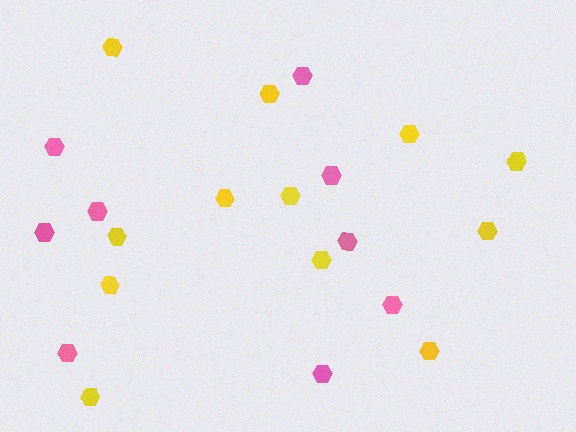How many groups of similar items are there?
There are 2 groups: one group of pink hexagons (9) and one group of yellow hexagons (12).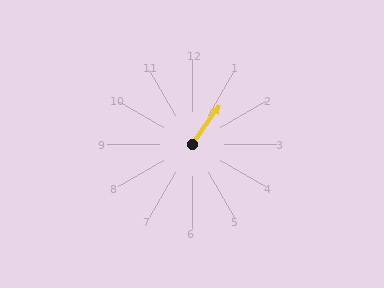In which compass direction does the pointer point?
Northeast.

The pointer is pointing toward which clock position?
Roughly 1 o'clock.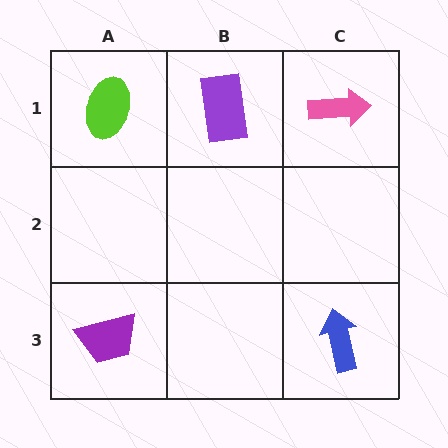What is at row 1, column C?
A pink arrow.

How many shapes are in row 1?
3 shapes.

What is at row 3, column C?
A blue arrow.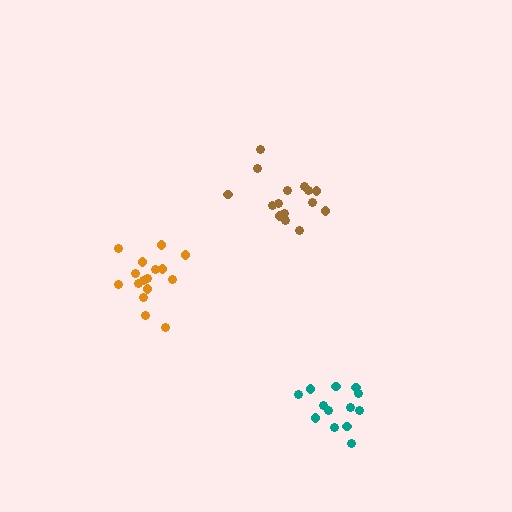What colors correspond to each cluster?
The clusters are colored: brown, orange, teal.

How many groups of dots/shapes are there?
There are 3 groups.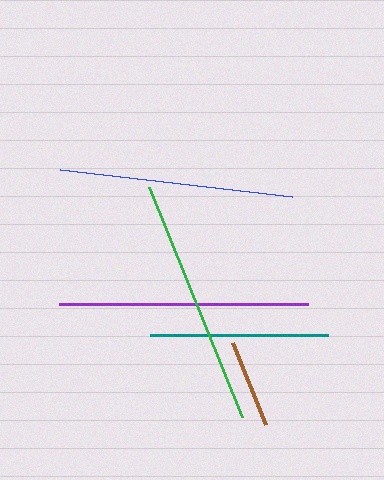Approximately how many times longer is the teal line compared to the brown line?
The teal line is approximately 2.0 times the length of the brown line.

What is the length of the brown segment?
The brown segment is approximately 89 pixels long.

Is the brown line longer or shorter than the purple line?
The purple line is longer than the brown line.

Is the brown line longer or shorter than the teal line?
The teal line is longer than the brown line.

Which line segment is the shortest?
The brown line is the shortest at approximately 89 pixels.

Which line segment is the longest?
The purple line is the longest at approximately 249 pixels.